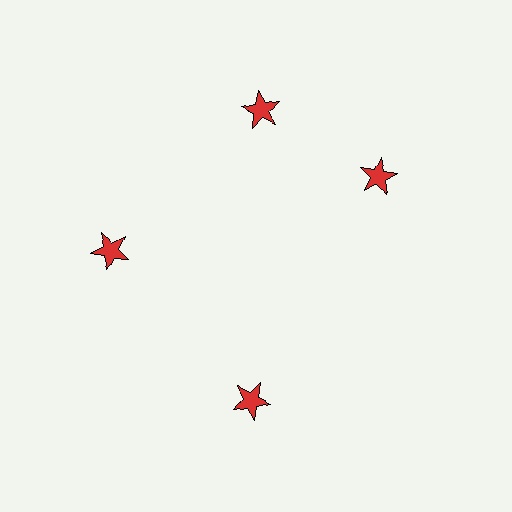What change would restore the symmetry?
The symmetry would be restored by rotating it back into even spacing with its neighbors so that all 4 stars sit at equal angles and equal distance from the center.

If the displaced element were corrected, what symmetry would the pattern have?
It would have 4-fold rotational symmetry — the pattern would map onto itself every 90 degrees.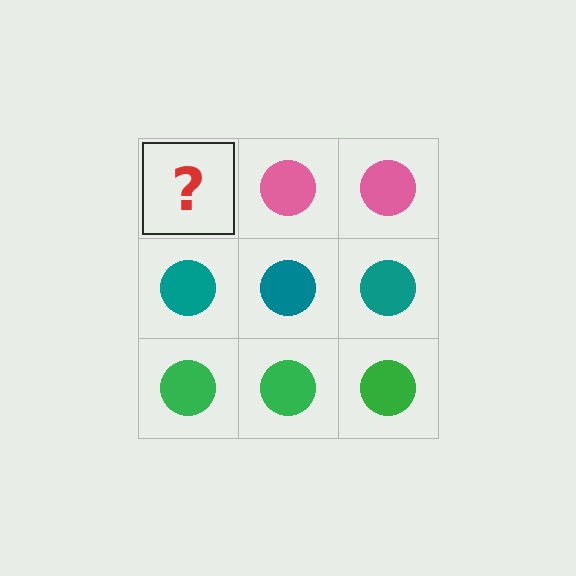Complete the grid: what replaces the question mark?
The question mark should be replaced with a pink circle.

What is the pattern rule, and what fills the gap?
The rule is that each row has a consistent color. The gap should be filled with a pink circle.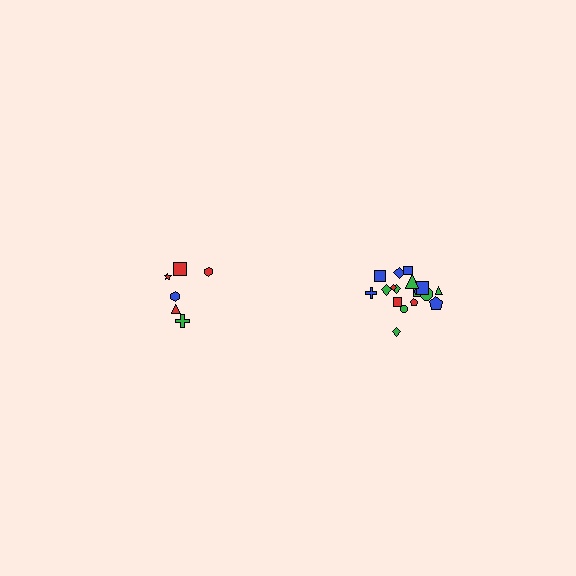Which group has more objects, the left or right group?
The right group.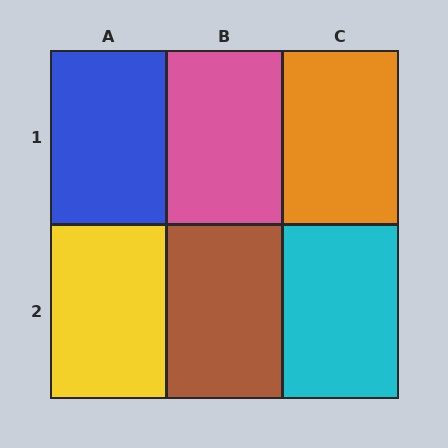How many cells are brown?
1 cell is brown.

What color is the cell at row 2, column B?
Brown.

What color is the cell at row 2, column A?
Yellow.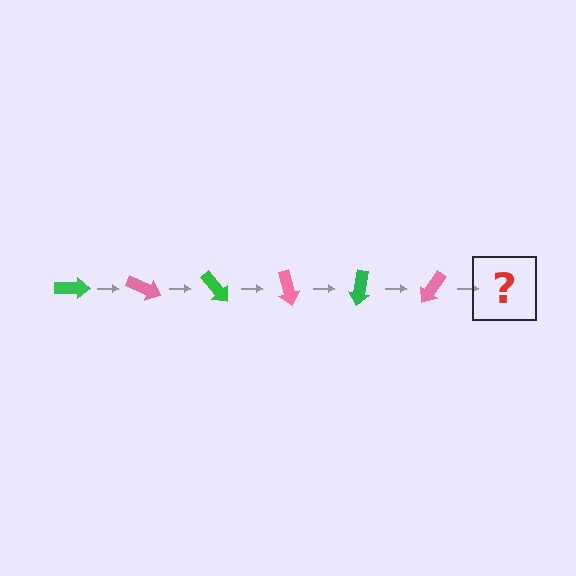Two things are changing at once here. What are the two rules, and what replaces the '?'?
The two rules are that it rotates 25 degrees each step and the color cycles through green and pink. The '?' should be a green arrow, rotated 150 degrees from the start.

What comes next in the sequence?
The next element should be a green arrow, rotated 150 degrees from the start.